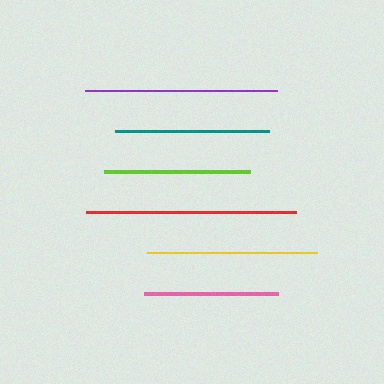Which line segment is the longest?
The red line is the longest at approximately 210 pixels.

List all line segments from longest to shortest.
From longest to shortest: red, purple, yellow, teal, lime, pink.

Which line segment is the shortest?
The pink line is the shortest at approximately 133 pixels.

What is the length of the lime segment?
The lime segment is approximately 146 pixels long.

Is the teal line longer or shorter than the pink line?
The teal line is longer than the pink line.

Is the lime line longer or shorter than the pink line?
The lime line is longer than the pink line.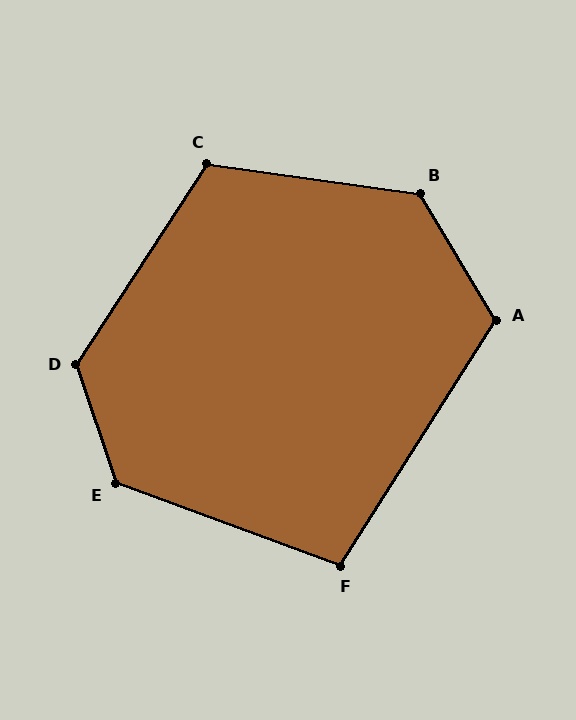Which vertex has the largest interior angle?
B, at approximately 129 degrees.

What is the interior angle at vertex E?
Approximately 128 degrees (obtuse).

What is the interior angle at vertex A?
Approximately 116 degrees (obtuse).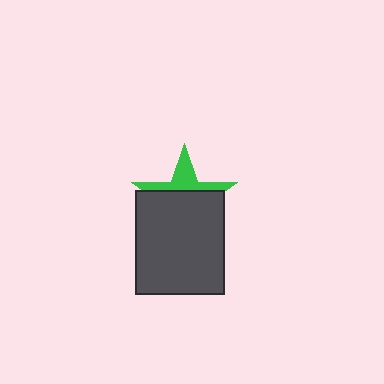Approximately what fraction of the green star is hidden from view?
Roughly 65% of the green star is hidden behind the dark gray rectangle.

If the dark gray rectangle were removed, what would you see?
You would see the complete green star.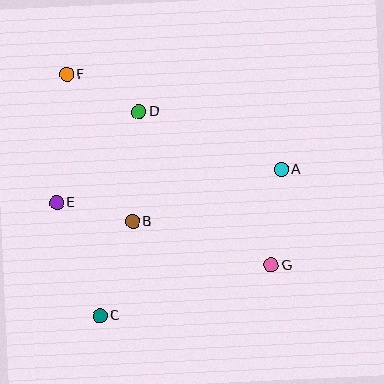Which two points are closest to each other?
Points B and E are closest to each other.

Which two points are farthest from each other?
Points F and G are farthest from each other.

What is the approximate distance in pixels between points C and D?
The distance between C and D is approximately 208 pixels.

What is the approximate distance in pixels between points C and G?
The distance between C and G is approximately 179 pixels.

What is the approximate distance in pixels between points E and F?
The distance between E and F is approximately 128 pixels.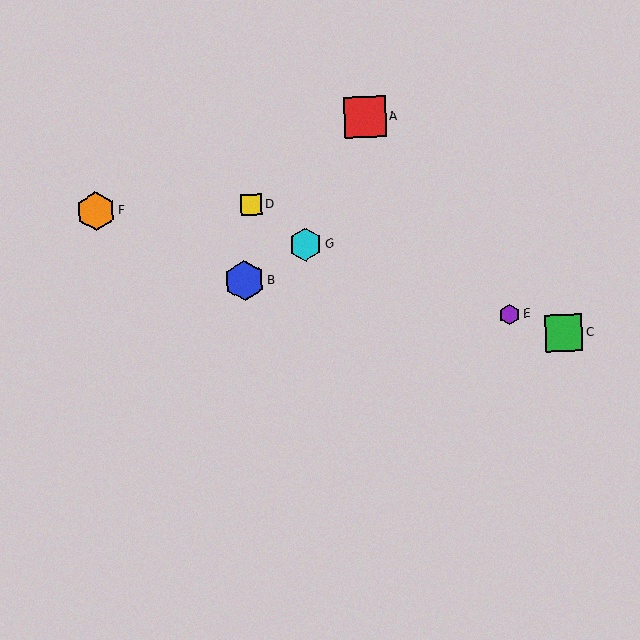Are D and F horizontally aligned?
Yes, both are at y≈205.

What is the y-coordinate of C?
Object C is at y≈333.